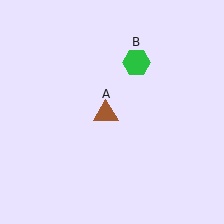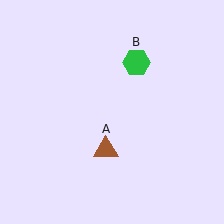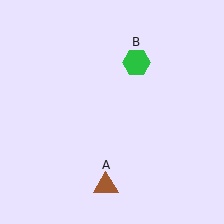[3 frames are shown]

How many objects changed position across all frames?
1 object changed position: brown triangle (object A).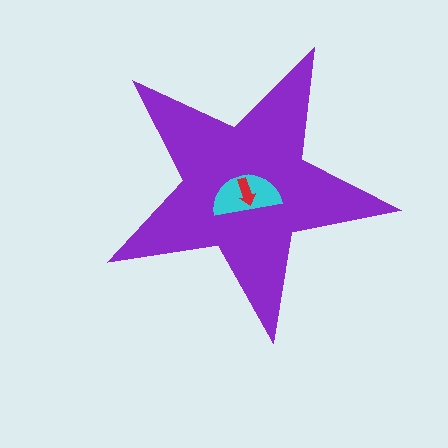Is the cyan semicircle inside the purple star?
Yes.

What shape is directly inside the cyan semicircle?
The red arrow.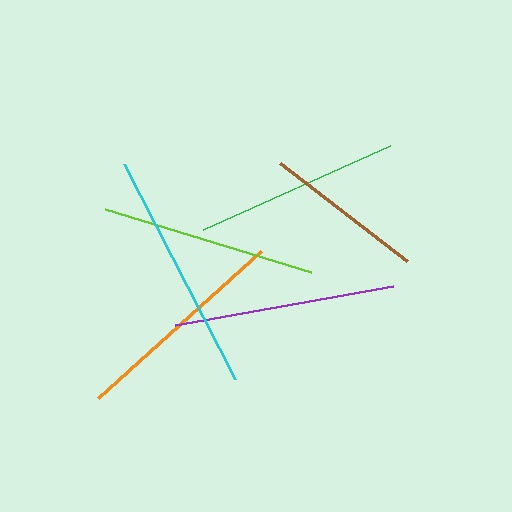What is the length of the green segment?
The green segment is approximately 205 pixels long.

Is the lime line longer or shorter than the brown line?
The lime line is longer than the brown line.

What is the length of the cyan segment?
The cyan segment is approximately 242 pixels long.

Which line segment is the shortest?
The brown line is the shortest at approximately 161 pixels.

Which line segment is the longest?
The cyan line is the longest at approximately 242 pixels.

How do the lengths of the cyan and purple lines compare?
The cyan and purple lines are approximately the same length.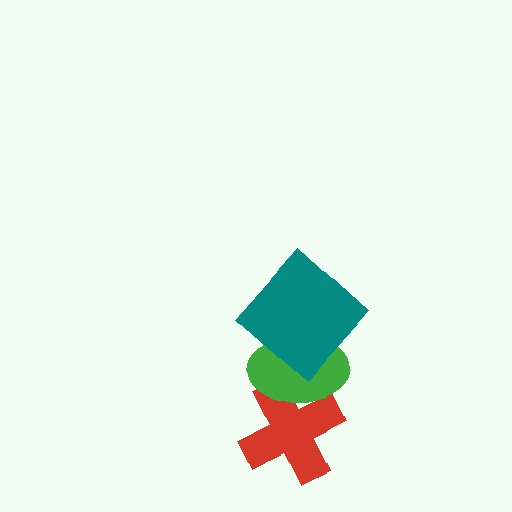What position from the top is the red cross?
The red cross is 3rd from the top.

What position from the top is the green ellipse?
The green ellipse is 2nd from the top.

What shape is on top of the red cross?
The green ellipse is on top of the red cross.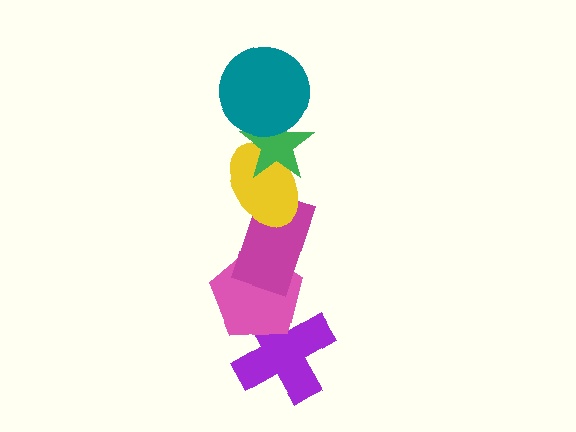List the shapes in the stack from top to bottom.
From top to bottom: the teal circle, the green star, the yellow ellipse, the magenta rectangle, the pink pentagon, the purple cross.